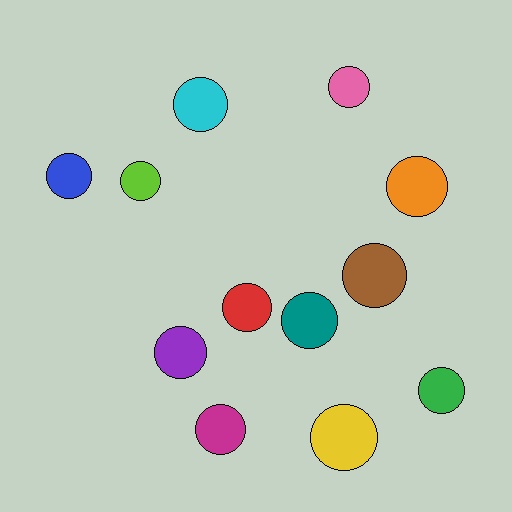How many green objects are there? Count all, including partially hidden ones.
There is 1 green object.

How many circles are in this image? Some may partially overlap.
There are 12 circles.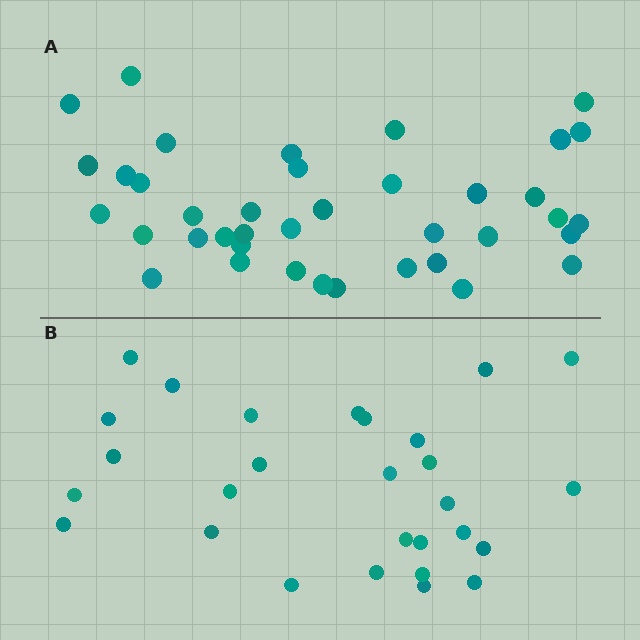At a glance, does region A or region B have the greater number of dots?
Region A (the top region) has more dots.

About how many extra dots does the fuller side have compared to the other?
Region A has roughly 12 or so more dots than region B.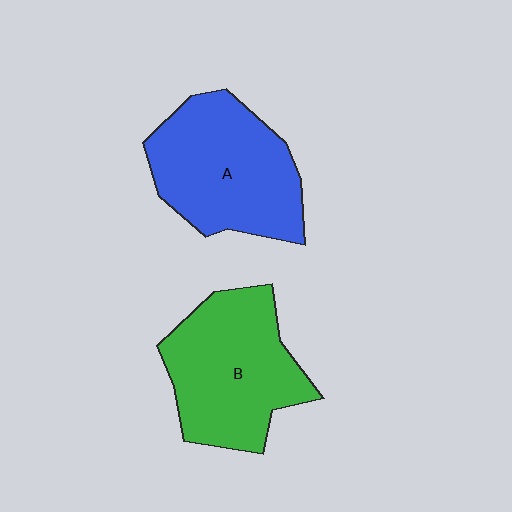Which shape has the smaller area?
Shape B (green).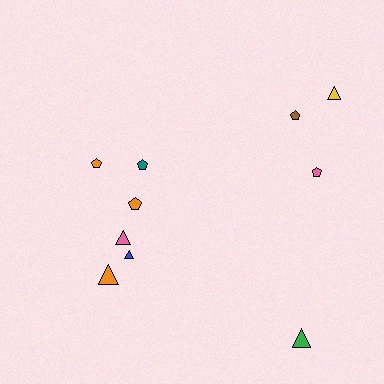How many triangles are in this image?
There are 5 triangles.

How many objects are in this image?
There are 10 objects.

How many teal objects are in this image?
There is 1 teal object.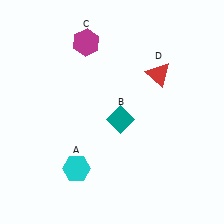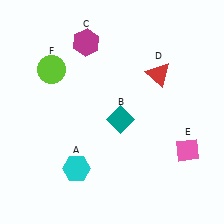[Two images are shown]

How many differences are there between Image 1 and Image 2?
There are 2 differences between the two images.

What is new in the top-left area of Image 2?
A lime circle (F) was added in the top-left area of Image 2.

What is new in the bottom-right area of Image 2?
A pink diamond (E) was added in the bottom-right area of Image 2.